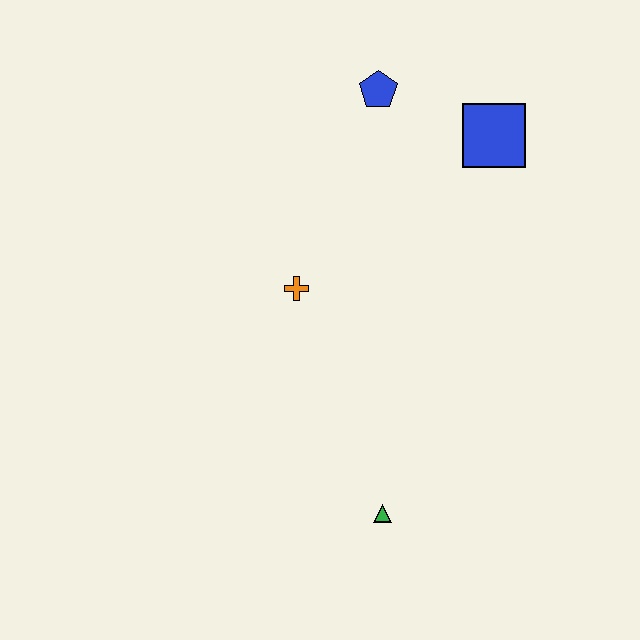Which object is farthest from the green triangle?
The blue pentagon is farthest from the green triangle.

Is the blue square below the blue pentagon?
Yes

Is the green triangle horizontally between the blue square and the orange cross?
Yes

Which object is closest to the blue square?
The blue pentagon is closest to the blue square.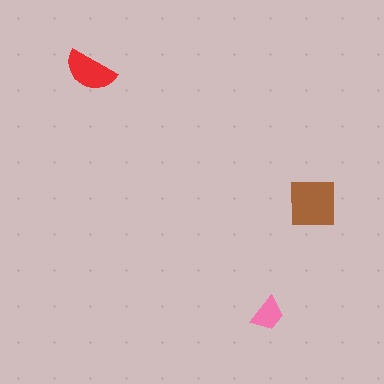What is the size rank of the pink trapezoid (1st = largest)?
3rd.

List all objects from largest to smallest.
The brown square, the red semicircle, the pink trapezoid.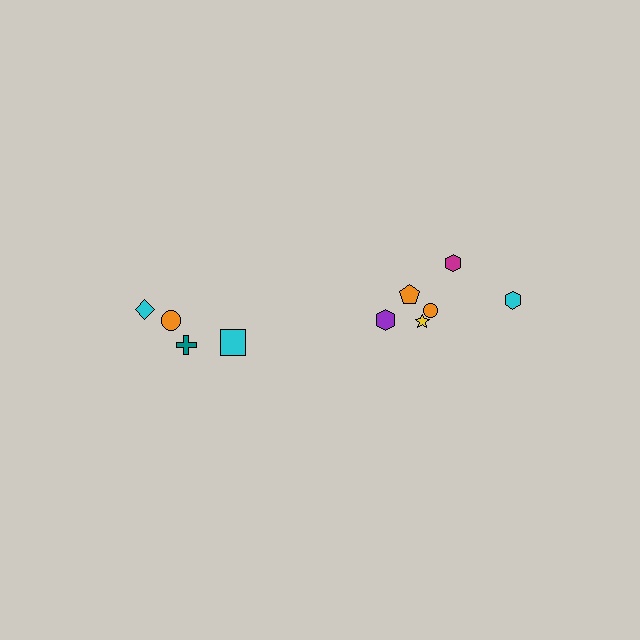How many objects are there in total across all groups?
There are 10 objects.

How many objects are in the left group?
There are 4 objects.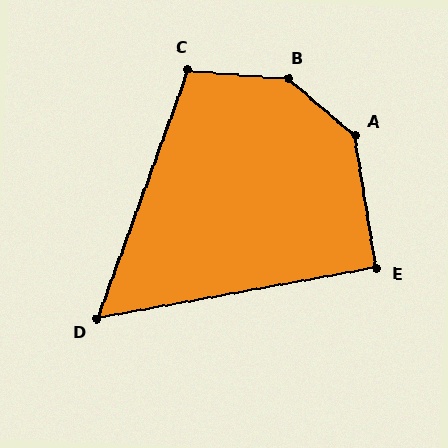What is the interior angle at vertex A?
Approximately 139 degrees (obtuse).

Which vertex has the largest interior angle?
B, at approximately 145 degrees.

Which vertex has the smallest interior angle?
D, at approximately 60 degrees.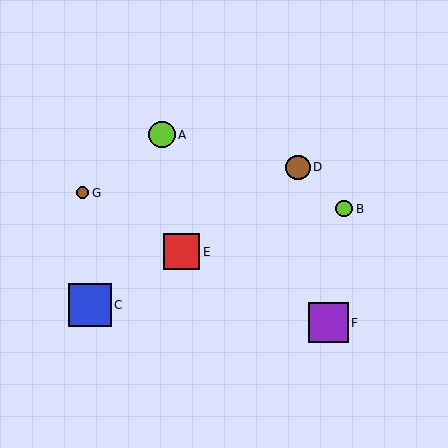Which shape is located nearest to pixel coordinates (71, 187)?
The brown circle (labeled G) at (83, 193) is nearest to that location.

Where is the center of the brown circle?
The center of the brown circle is at (83, 193).